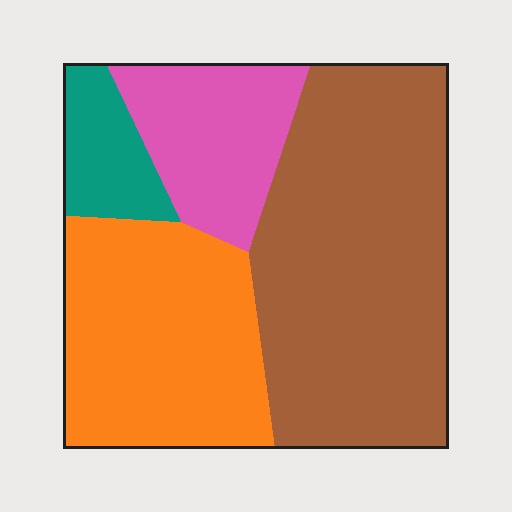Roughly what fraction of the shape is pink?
Pink takes up about one sixth (1/6) of the shape.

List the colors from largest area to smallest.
From largest to smallest: brown, orange, pink, teal.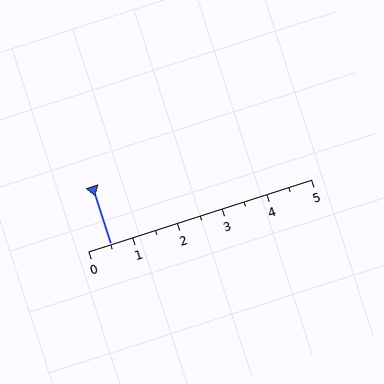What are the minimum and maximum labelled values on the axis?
The axis runs from 0 to 5.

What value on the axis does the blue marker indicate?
The marker indicates approximately 0.5.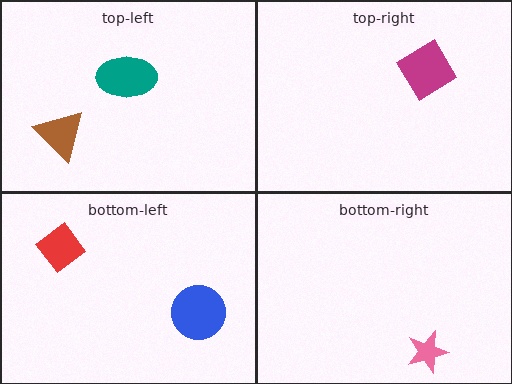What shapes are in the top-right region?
The magenta diamond.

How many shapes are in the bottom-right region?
1.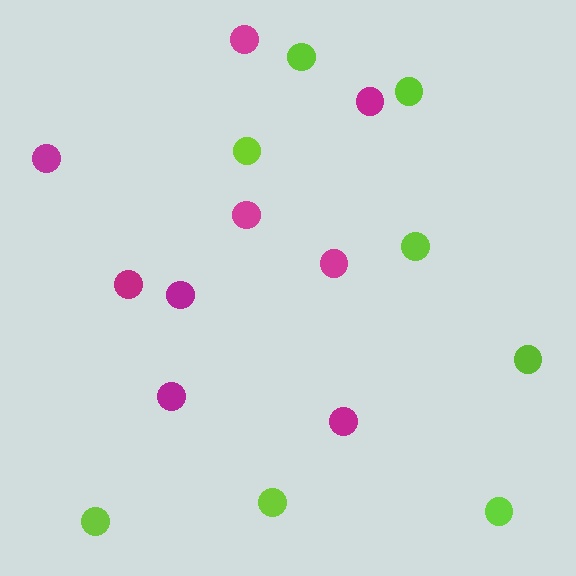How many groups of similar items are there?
There are 2 groups: one group of lime circles (8) and one group of magenta circles (9).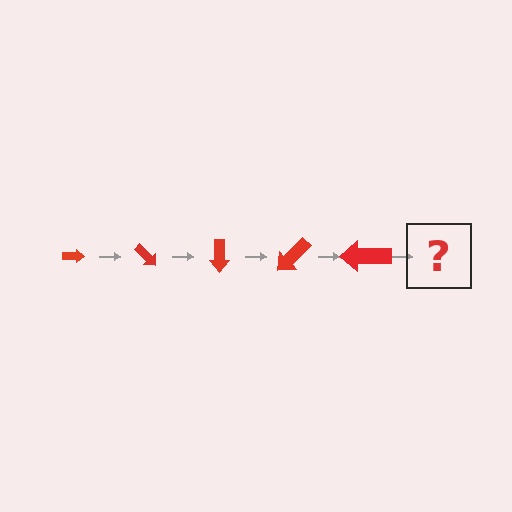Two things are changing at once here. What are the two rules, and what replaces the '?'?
The two rules are that the arrow grows larger each step and it rotates 45 degrees each step. The '?' should be an arrow, larger than the previous one and rotated 225 degrees from the start.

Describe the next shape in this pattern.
It should be an arrow, larger than the previous one and rotated 225 degrees from the start.